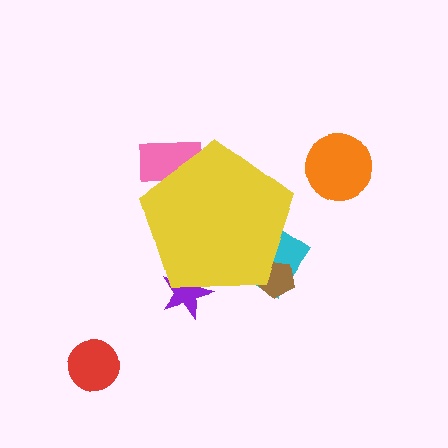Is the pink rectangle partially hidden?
Yes, the pink rectangle is partially hidden behind the yellow pentagon.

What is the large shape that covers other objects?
A yellow pentagon.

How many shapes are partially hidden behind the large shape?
4 shapes are partially hidden.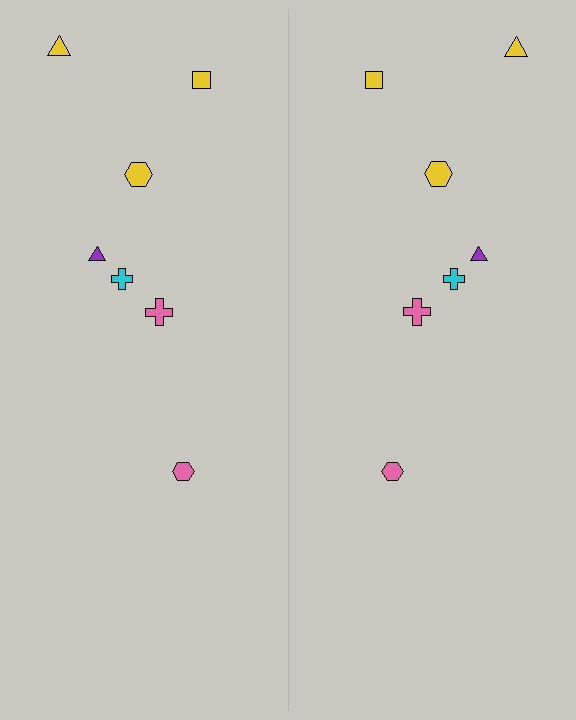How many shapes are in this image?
There are 14 shapes in this image.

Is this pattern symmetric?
Yes, this pattern has bilateral (reflection) symmetry.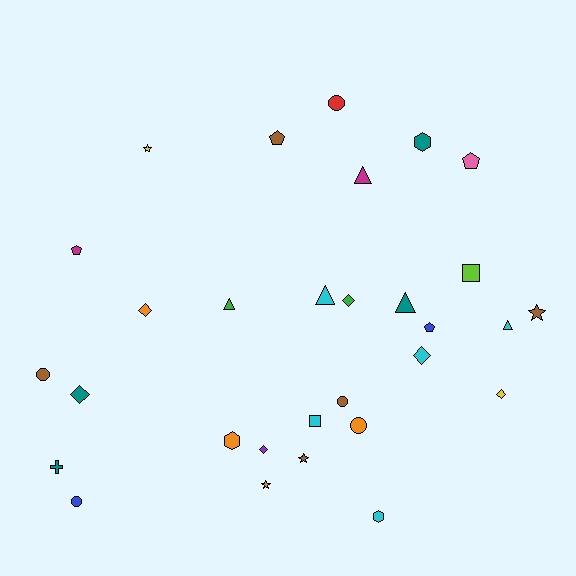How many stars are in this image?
There are 4 stars.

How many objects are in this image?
There are 30 objects.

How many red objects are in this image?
There is 1 red object.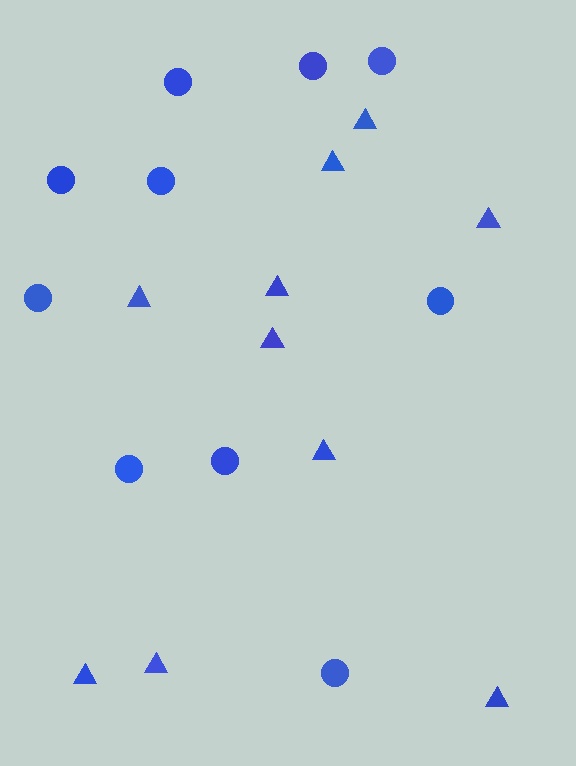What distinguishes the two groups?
There are 2 groups: one group of triangles (10) and one group of circles (10).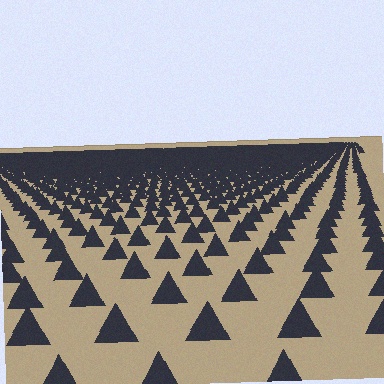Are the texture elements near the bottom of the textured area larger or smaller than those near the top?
Larger. Near the bottom, elements are closer to the viewer and appear at a bigger on-screen size.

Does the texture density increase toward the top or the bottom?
Density increases toward the top.